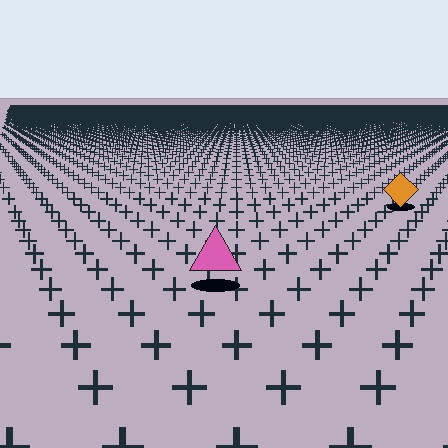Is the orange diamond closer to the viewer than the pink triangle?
No. The pink triangle is closer — you can tell from the texture gradient: the ground texture is coarser near it.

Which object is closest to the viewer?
The pink triangle is closest. The texture marks near it are larger and more spread out.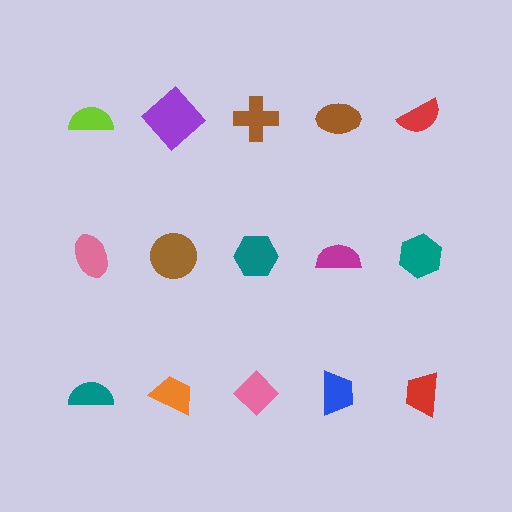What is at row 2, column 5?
A teal hexagon.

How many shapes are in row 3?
5 shapes.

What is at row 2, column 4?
A magenta semicircle.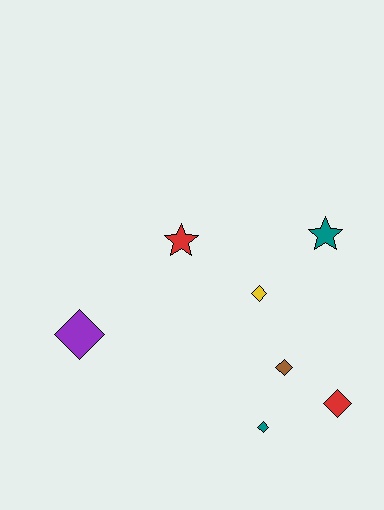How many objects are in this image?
There are 7 objects.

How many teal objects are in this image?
There are 2 teal objects.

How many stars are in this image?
There are 2 stars.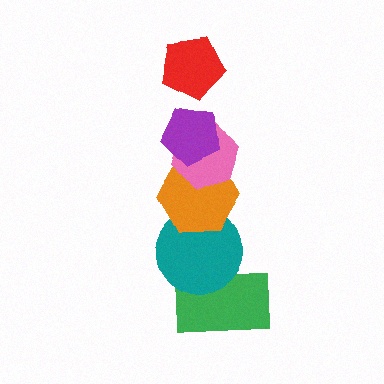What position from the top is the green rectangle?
The green rectangle is 6th from the top.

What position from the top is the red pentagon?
The red pentagon is 1st from the top.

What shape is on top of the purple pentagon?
The red pentagon is on top of the purple pentagon.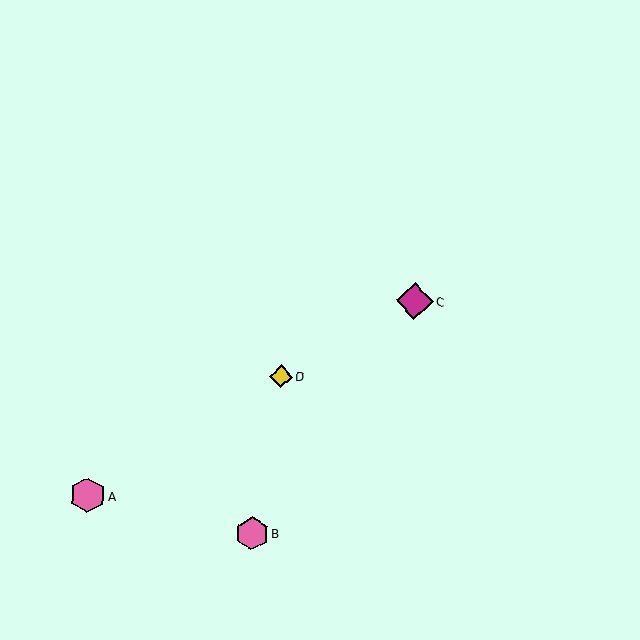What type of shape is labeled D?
Shape D is a yellow diamond.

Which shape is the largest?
The magenta diamond (labeled C) is the largest.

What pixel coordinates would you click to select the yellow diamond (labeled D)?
Click at (281, 376) to select the yellow diamond D.